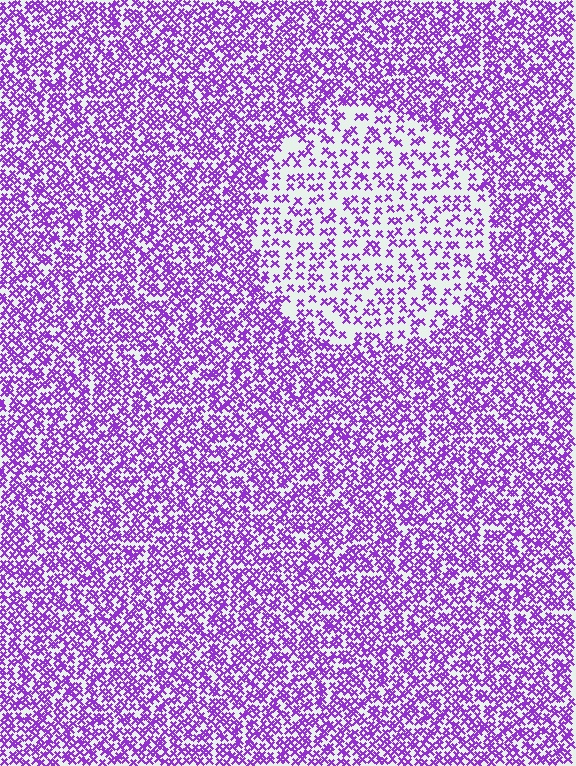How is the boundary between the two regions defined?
The boundary is defined by a change in element density (approximately 2.2x ratio). All elements are the same color, size, and shape.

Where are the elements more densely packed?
The elements are more densely packed outside the circle boundary.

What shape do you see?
I see a circle.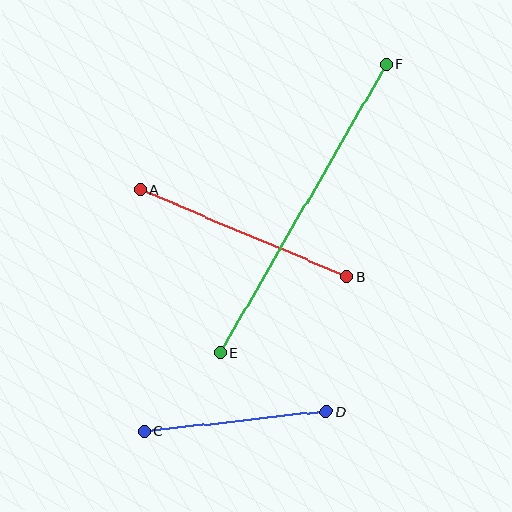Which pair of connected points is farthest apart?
Points E and F are farthest apart.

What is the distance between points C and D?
The distance is approximately 183 pixels.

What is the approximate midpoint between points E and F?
The midpoint is at approximately (303, 208) pixels.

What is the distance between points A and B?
The distance is approximately 224 pixels.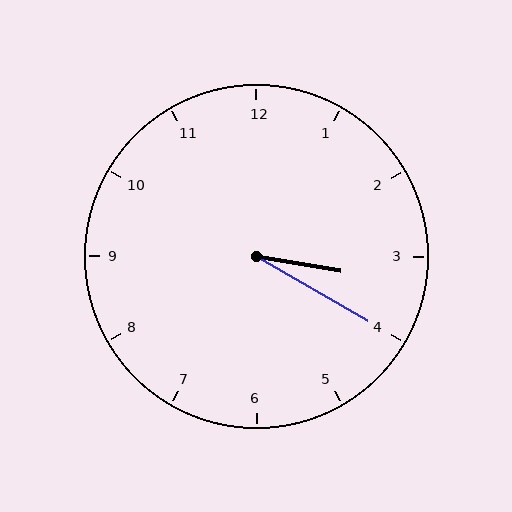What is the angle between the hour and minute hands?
Approximately 20 degrees.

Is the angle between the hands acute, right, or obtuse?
It is acute.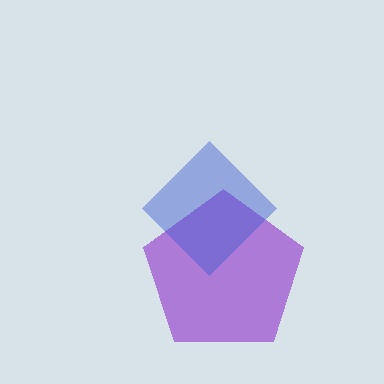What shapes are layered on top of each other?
The layered shapes are: a purple pentagon, a blue diamond.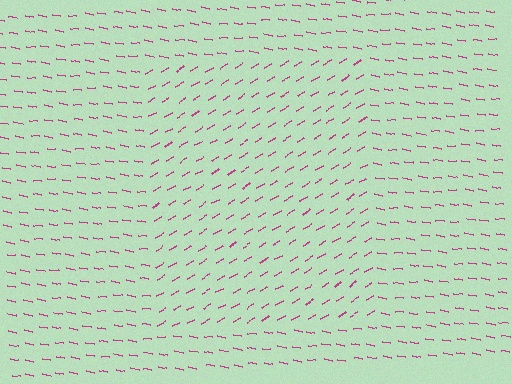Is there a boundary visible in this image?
Yes, there is a texture boundary formed by a change in line orientation.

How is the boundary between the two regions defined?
The boundary is defined purely by a change in line orientation (approximately 40 degrees difference). All lines are the same color and thickness.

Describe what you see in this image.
The image is filled with small magenta line segments. A rectangle region in the image has lines oriented differently from the surrounding lines, creating a visible texture boundary.